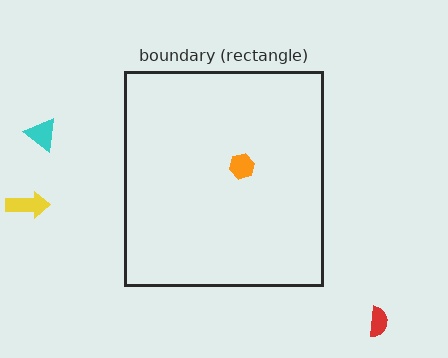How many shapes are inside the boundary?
1 inside, 3 outside.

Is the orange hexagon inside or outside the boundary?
Inside.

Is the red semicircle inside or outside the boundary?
Outside.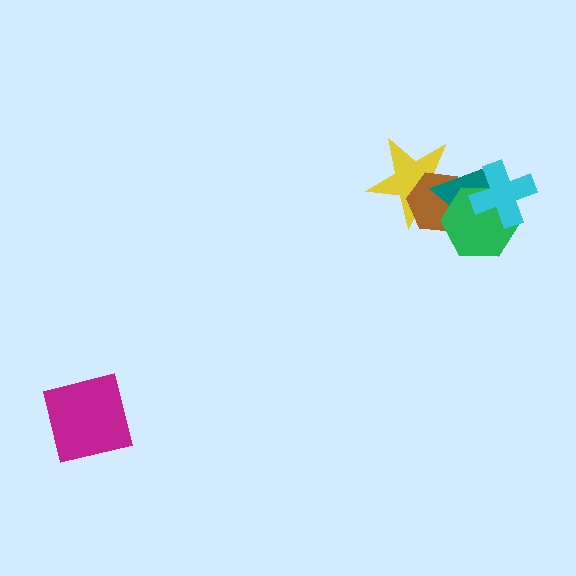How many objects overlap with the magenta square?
0 objects overlap with the magenta square.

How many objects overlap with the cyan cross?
2 objects overlap with the cyan cross.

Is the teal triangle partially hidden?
Yes, it is partially covered by another shape.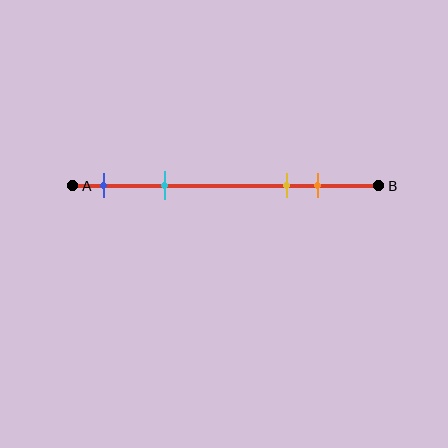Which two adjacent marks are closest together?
The yellow and orange marks are the closest adjacent pair.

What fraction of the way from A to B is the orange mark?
The orange mark is approximately 80% (0.8) of the way from A to B.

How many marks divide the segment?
There are 4 marks dividing the segment.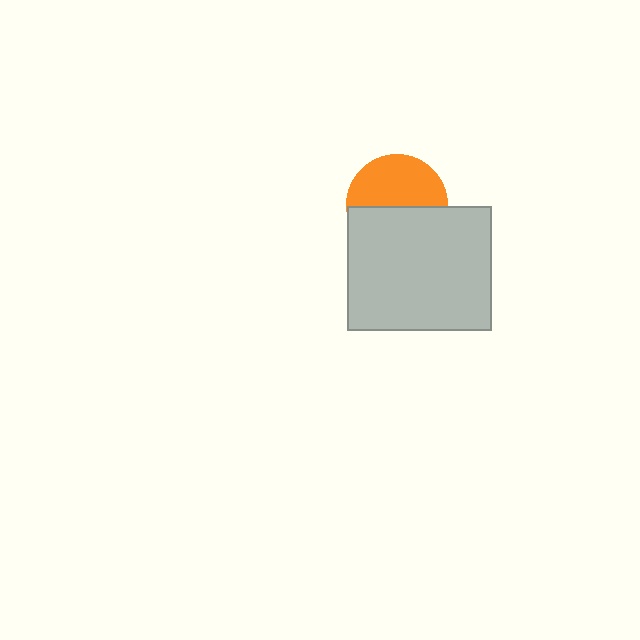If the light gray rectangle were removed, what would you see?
You would see the complete orange circle.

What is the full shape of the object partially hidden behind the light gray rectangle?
The partially hidden object is an orange circle.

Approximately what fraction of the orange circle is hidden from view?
Roughly 49% of the orange circle is hidden behind the light gray rectangle.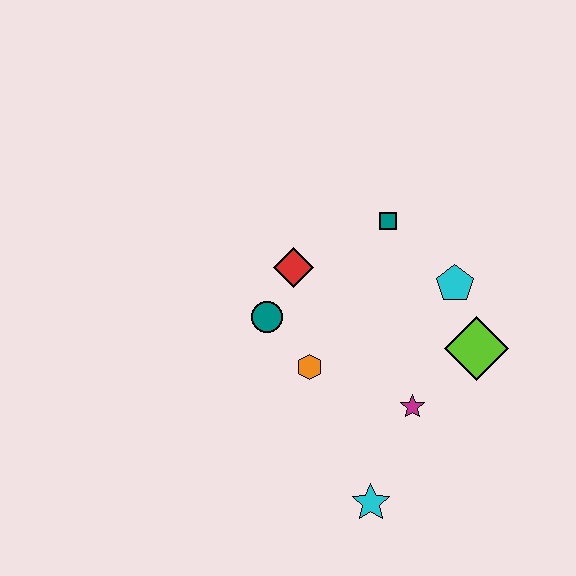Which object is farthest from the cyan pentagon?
The cyan star is farthest from the cyan pentagon.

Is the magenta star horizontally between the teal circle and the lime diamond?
Yes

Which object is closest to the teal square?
The cyan pentagon is closest to the teal square.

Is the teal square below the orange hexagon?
No